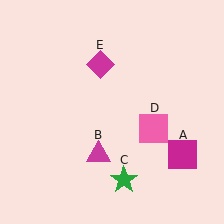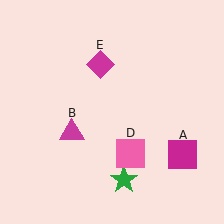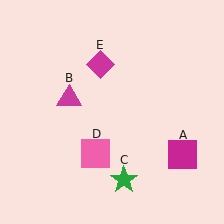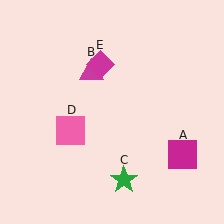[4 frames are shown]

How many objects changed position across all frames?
2 objects changed position: magenta triangle (object B), pink square (object D).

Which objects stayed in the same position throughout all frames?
Magenta square (object A) and green star (object C) and magenta diamond (object E) remained stationary.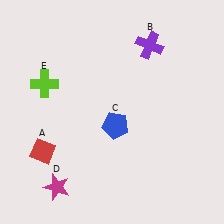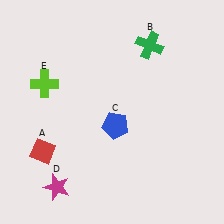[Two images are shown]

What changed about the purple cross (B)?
In Image 1, B is purple. In Image 2, it changed to green.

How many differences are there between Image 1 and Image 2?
There is 1 difference between the two images.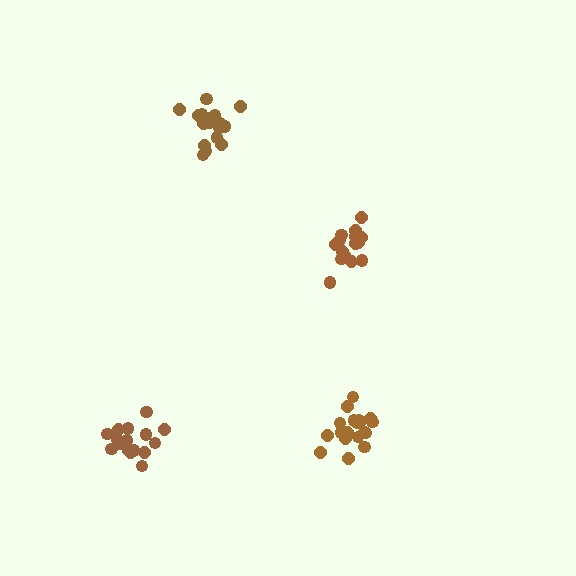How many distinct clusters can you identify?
There are 4 distinct clusters.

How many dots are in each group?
Group 1: 18 dots, Group 2: 16 dots, Group 3: 15 dots, Group 4: 19 dots (68 total).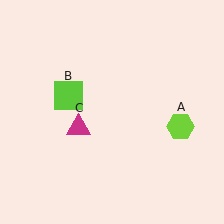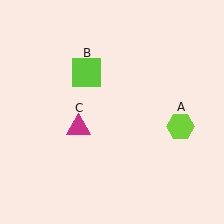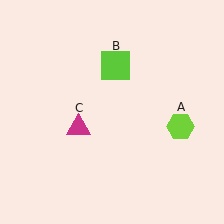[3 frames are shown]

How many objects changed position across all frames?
1 object changed position: lime square (object B).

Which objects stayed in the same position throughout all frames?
Lime hexagon (object A) and magenta triangle (object C) remained stationary.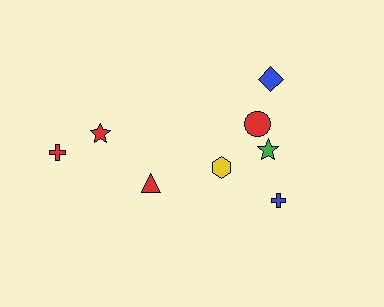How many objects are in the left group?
There are 3 objects.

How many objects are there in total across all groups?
There are 8 objects.